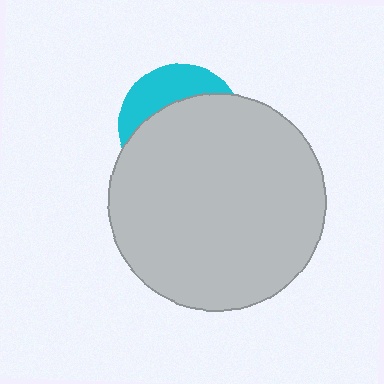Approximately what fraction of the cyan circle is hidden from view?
Roughly 69% of the cyan circle is hidden behind the light gray circle.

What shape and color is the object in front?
The object in front is a light gray circle.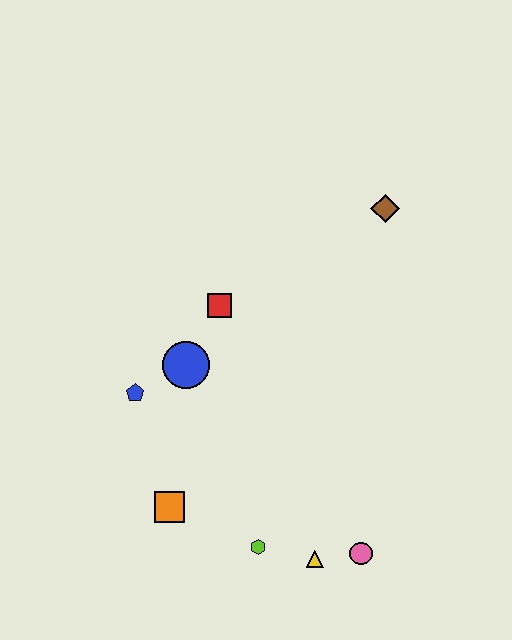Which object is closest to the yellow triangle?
The pink circle is closest to the yellow triangle.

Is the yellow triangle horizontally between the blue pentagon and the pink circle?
Yes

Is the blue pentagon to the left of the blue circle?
Yes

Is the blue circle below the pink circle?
No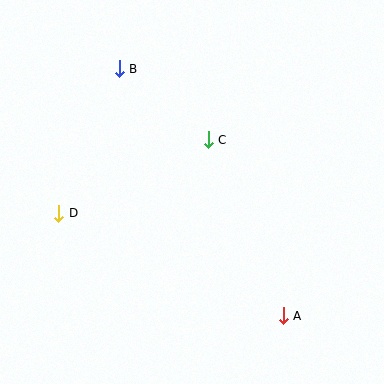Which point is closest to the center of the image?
Point C at (208, 140) is closest to the center.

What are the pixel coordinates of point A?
Point A is at (283, 316).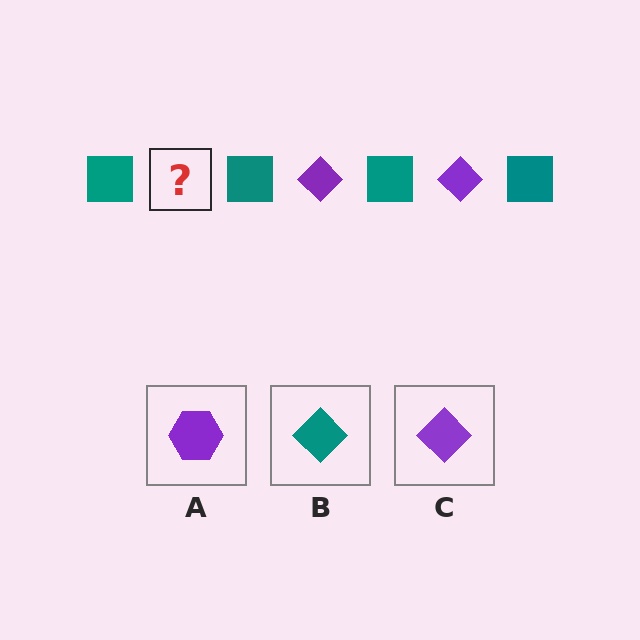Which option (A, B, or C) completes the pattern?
C.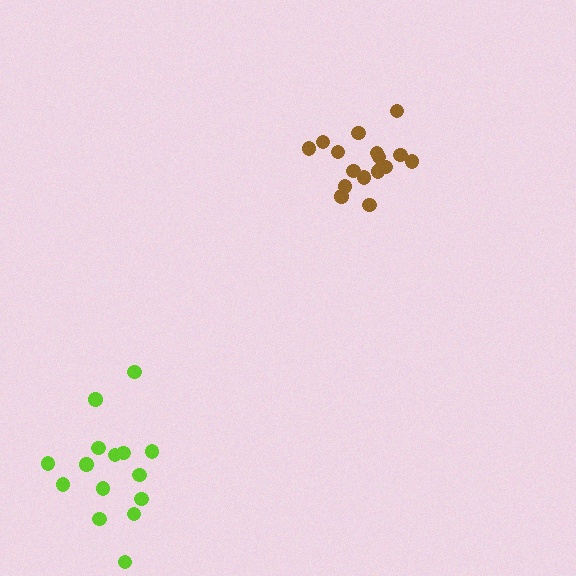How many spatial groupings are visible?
There are 2 spatial groupings.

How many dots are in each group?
Group 1: 17 dots, Group 2: 15 dots (32 total).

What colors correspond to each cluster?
The clusters are colored: brown, lime.